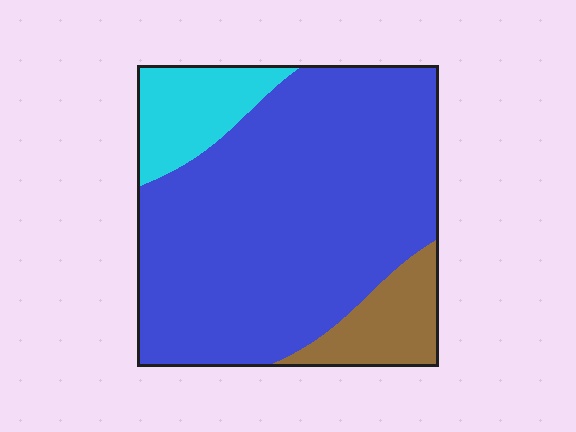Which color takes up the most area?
Blue, at roughly 75%.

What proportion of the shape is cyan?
Cyan takes up about one eighth (1/8) of the shape.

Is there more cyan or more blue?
Blue.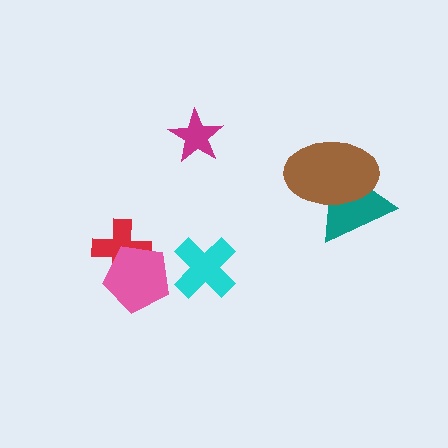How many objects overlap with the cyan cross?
0 objects overlap with the cyan cross.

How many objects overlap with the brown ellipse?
1 object overlaps with the brown ellipse.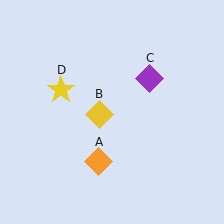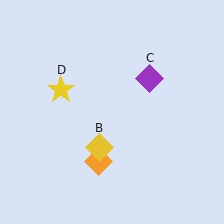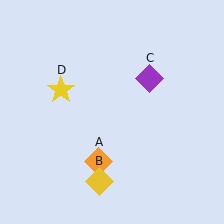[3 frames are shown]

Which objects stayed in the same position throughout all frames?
Orange diamond (object A) and purple diamond (object C) and yellow star (object D) remained stationary.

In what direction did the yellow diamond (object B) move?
The yellow diamond (object B) moved down.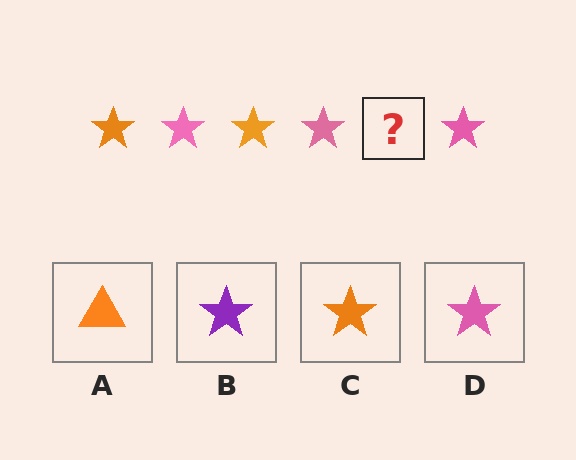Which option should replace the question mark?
Option C.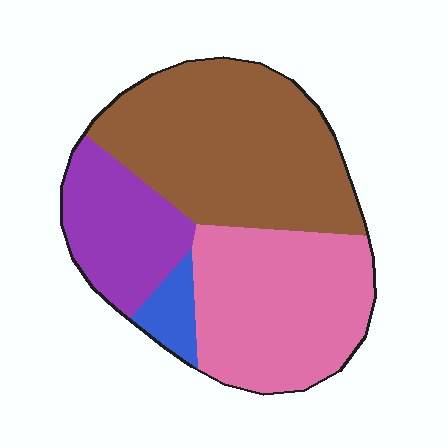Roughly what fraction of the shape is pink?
Pink takes up about one third (1/3) of the shape.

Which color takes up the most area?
Brown, at roughly 40%.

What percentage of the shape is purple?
Purple covers 19% of the shape.